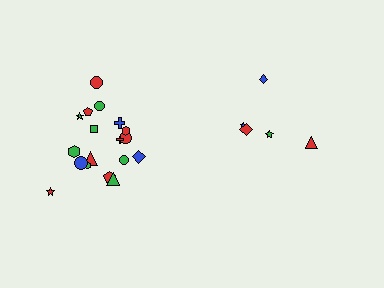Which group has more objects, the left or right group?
The left group.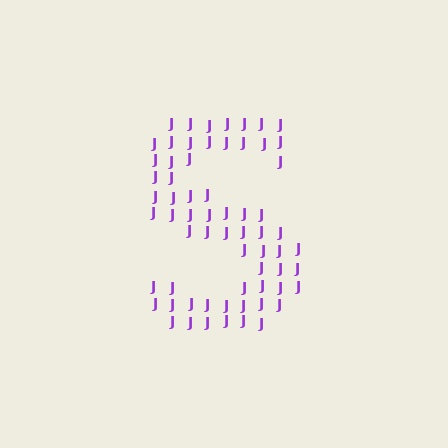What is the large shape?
The large shape is the letter S.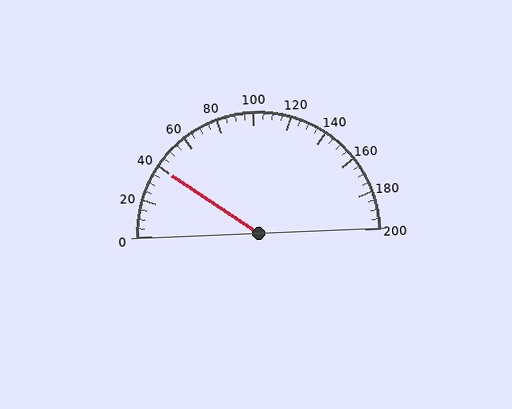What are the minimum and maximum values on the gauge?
The gauge ranges from 0 to 200.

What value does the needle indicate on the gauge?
The needle indicates approximately 40.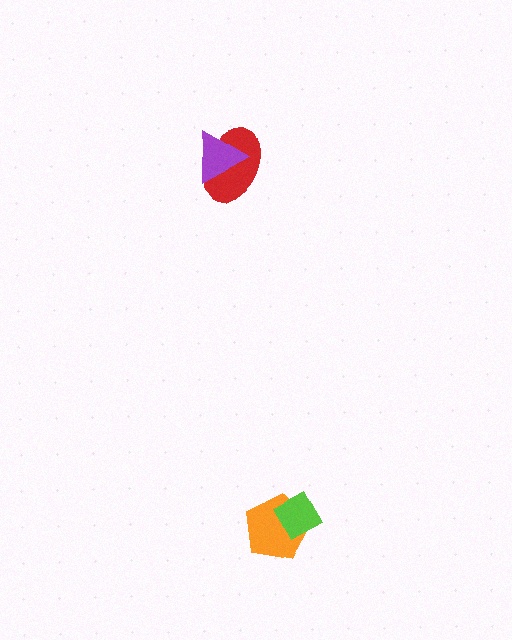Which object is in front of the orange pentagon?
The lime diamond is in front of the orange pentagon.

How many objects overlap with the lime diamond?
1 object overlaps with the lime diamond.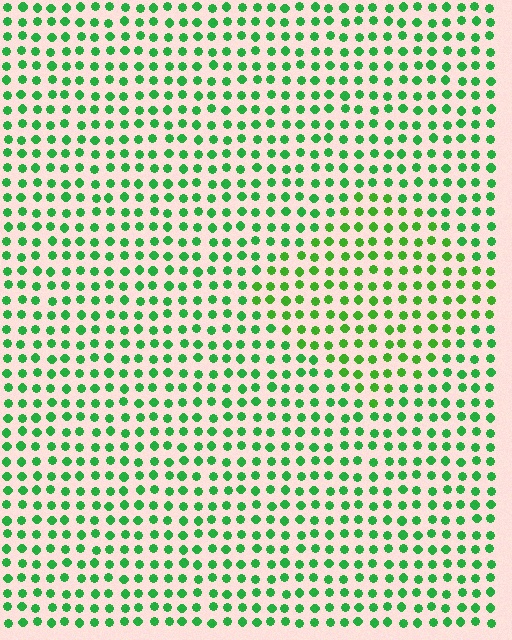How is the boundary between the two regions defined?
The boundary is defined purely by a slight shift in hue (about 22 degrees). Spacing, size, and orientation are identical on both sides.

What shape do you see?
I see a diamond.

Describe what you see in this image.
The image is filled with small green elements in a uniform arrangement. A diamond-shaped region is visible where the elements are tinted to a slightly different hue, forming a subtle color boundary.